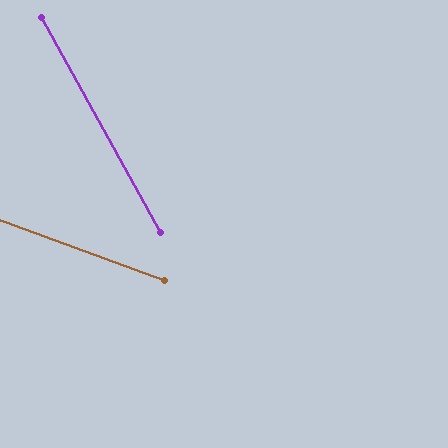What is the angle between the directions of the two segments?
Approximately 41 degrees.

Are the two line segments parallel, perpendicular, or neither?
Neither parallel nor perpendicular — they differ by about 41°.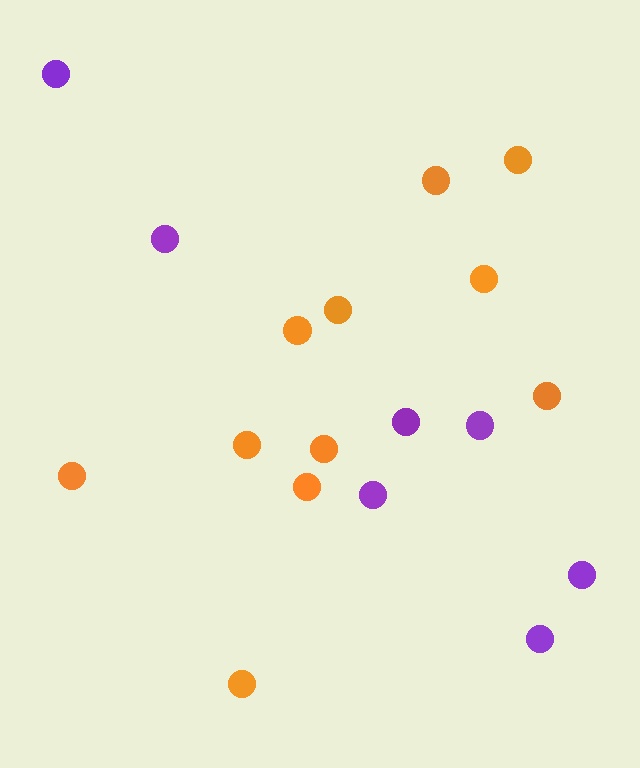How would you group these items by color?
There are 2 groups: one group of orange circles (11) and one group of purple circles (7).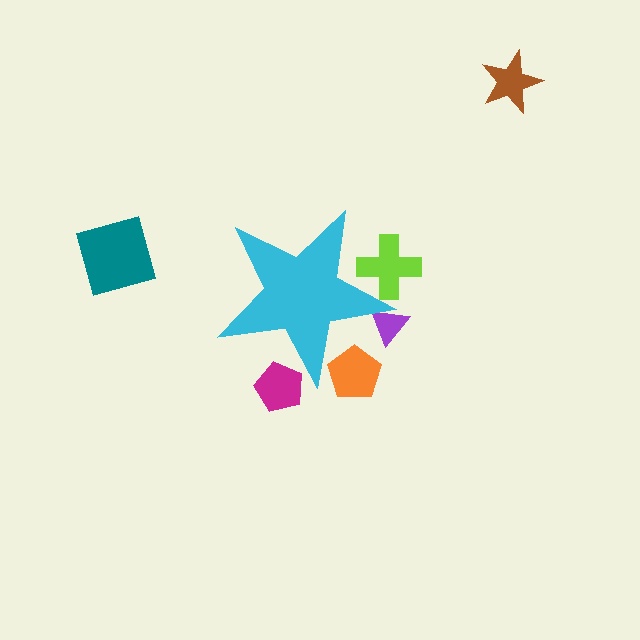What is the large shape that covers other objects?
A cyan star.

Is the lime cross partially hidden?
Yes, the lime cross is partially hidden behind the cyan star.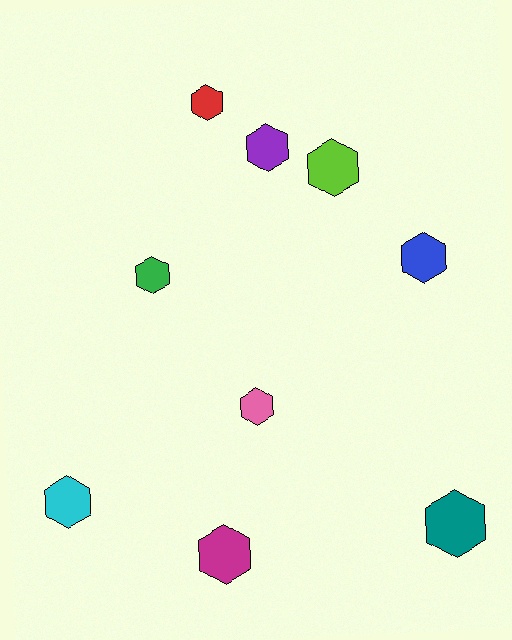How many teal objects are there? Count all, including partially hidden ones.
There is 1 teal object.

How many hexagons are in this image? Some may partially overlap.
There are 9 hexagons.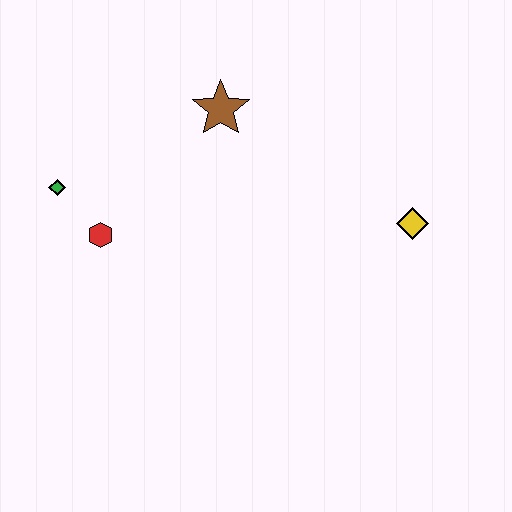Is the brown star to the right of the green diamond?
Yes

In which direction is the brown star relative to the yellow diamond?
The brown star is to the left of the yellow diamond.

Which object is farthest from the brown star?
The yellow diamond is farthest from the brown star.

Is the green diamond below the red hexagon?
No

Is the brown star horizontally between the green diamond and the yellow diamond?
Yes